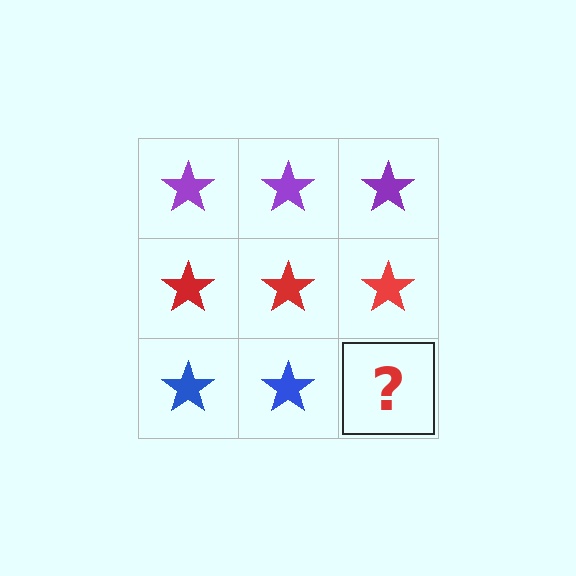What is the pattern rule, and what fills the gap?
The rule is that each row has a consistent color. The gap should be filled with a blue star.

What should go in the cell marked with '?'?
The missing cell should contain a blue star.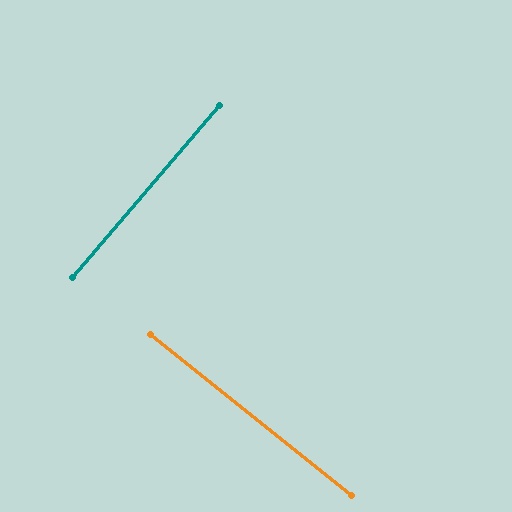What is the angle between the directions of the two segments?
Approximately 88 degrees.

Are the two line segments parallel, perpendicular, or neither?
Perpendicular — they meet at approximately 88°.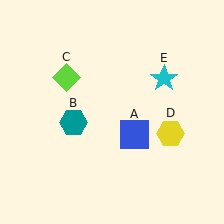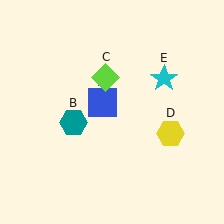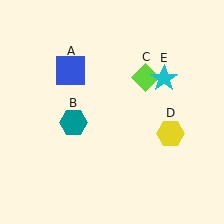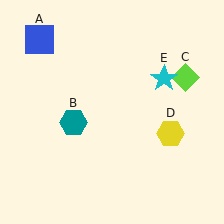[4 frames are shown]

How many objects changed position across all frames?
2 objects changed position: blue square (object A), lime diamond (object C).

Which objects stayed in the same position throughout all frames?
Teal hexagon (object B) and yellow hexagon (object D) and cyan star (object E) remained stationary.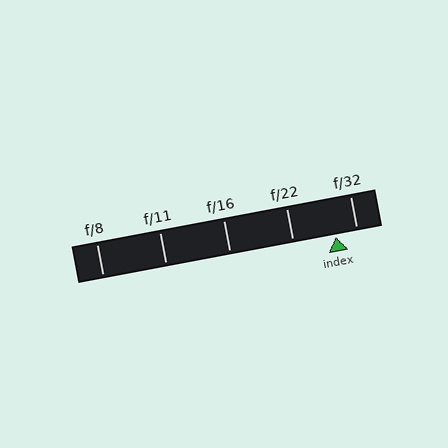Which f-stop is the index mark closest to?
The index mark is closest to f/32.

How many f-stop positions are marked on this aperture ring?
There are 5 f-stop positions marked.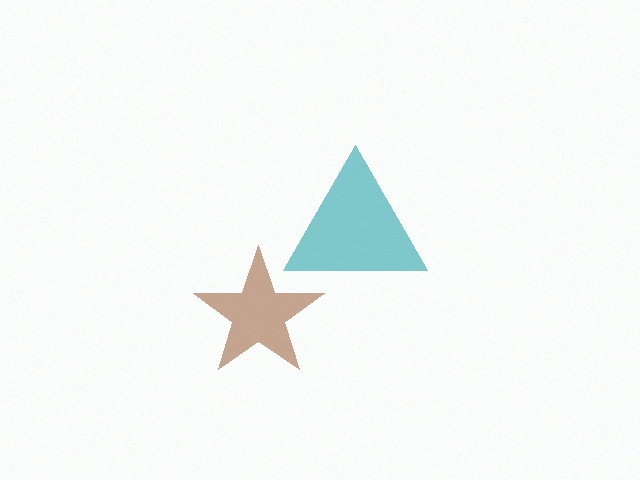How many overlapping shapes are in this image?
There are 2 overlapping shapes in the image.